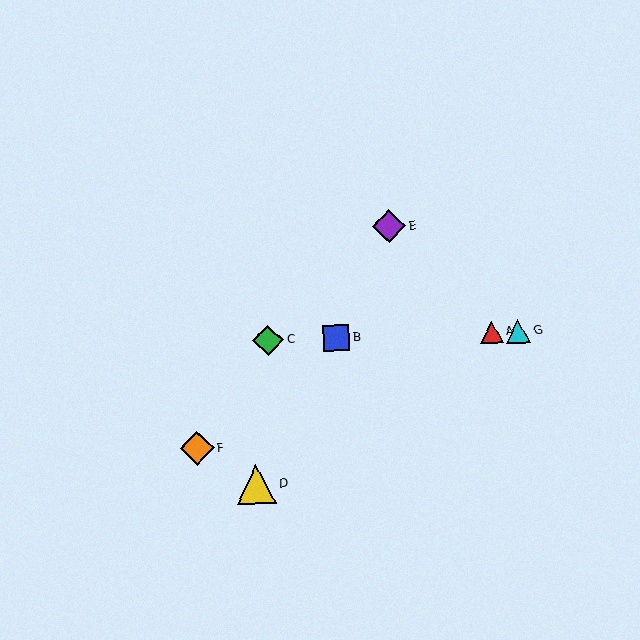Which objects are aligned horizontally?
Objects A, B, C, G are aligned horizontally.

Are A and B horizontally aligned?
Yes, both are at y≈332.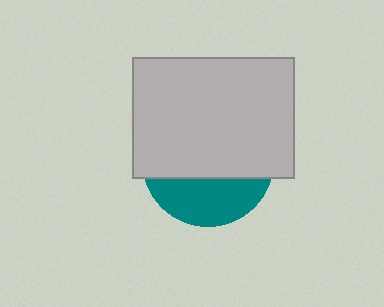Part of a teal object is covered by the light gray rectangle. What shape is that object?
It is a circle.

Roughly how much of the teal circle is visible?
A small part of it is visible (roughly 32%).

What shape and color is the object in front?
The object in front is a light gray rectangle.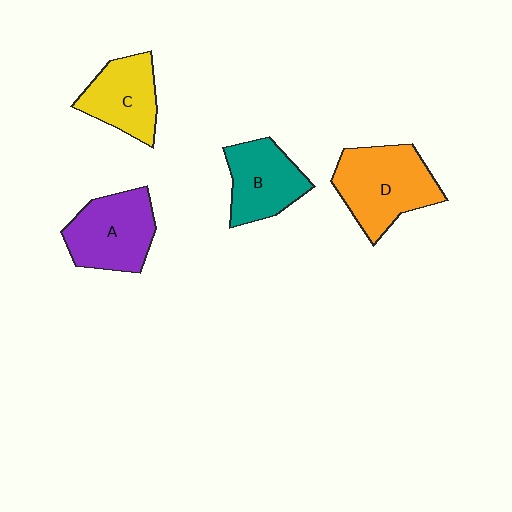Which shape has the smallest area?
Shape C (yellow).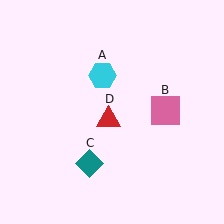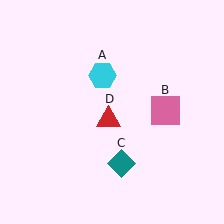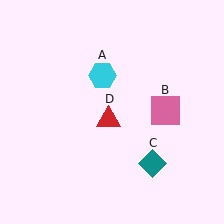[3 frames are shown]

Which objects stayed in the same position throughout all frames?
Cyan hexagon (object A) and pink square (object B) and red triangle (object D) remained stationary.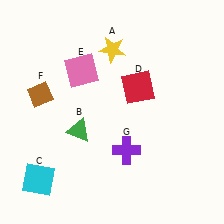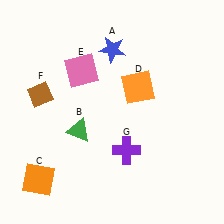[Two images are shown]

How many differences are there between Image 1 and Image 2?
There are 3 differences between the two images.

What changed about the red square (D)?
In Image 1, D is red. In Image 2, it changed to orange.